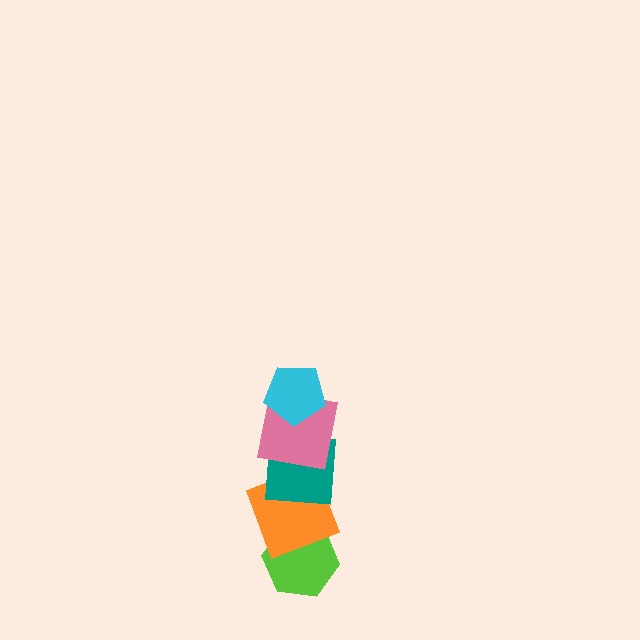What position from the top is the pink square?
The pink square is 2nd from the top.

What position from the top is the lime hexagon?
The lime hexagon is 5th from the top.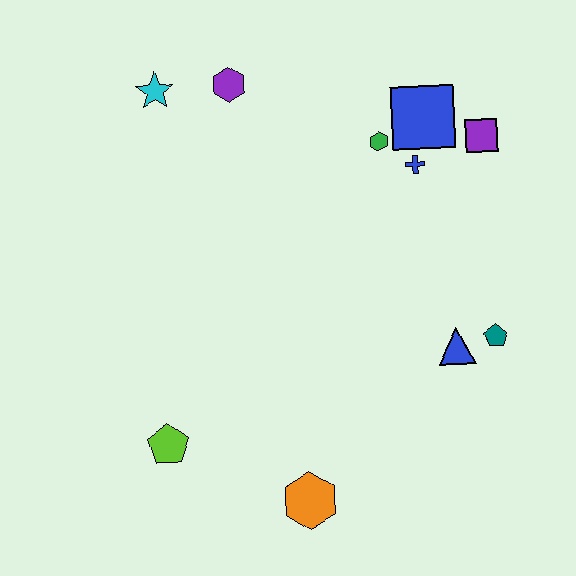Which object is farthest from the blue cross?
The lime pentagon is farthest from the blue cross.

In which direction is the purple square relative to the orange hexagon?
The purple square is above the orange hexagon.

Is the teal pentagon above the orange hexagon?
Yes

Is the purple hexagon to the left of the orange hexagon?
Yes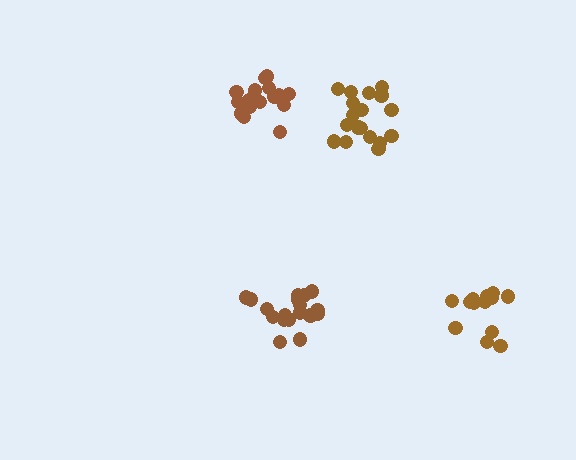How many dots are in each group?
Group 1: 18 dots, Group 2: 18 dots, Group 3: 13 dots, Group 4: 18 dots (67 total).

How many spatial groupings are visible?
There are 4 spatial groupings.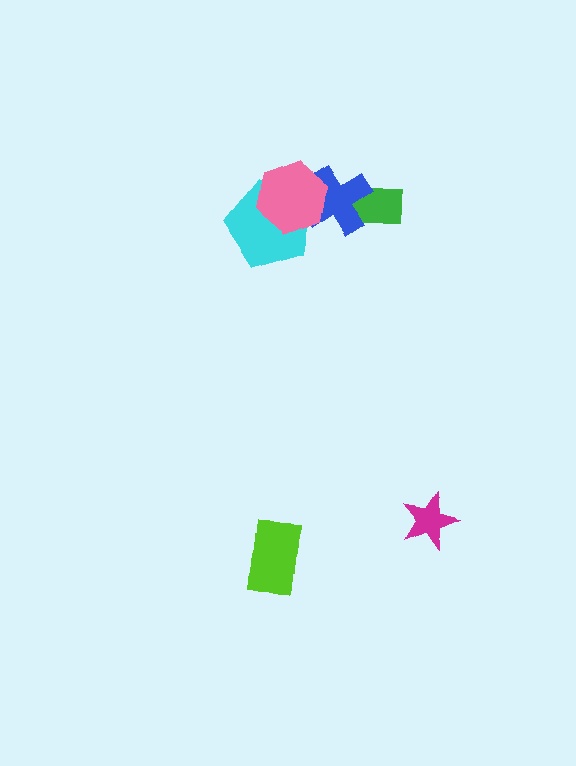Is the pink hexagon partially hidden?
No, no other shape covers it.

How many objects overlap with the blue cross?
3 objects overlap with the blue cross.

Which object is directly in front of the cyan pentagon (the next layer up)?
The blue cross is directly in front of the cyan pentagon.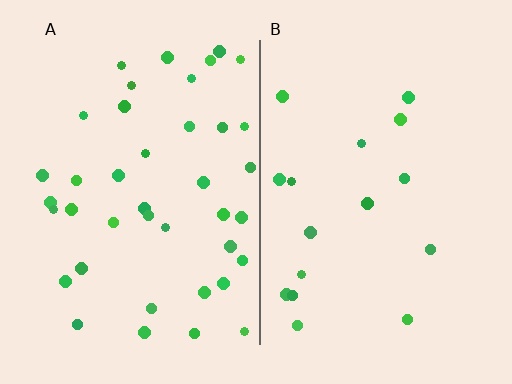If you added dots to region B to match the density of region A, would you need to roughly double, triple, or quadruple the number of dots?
Approximately double.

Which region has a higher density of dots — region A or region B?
A (the left).